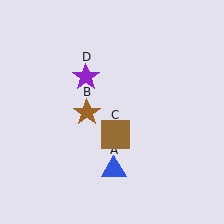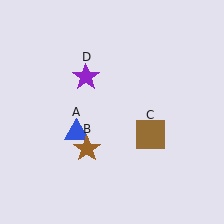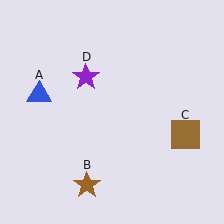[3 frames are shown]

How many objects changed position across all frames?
3 objects changed position: blue triangle (object A), brown star (object B), brown square (object C).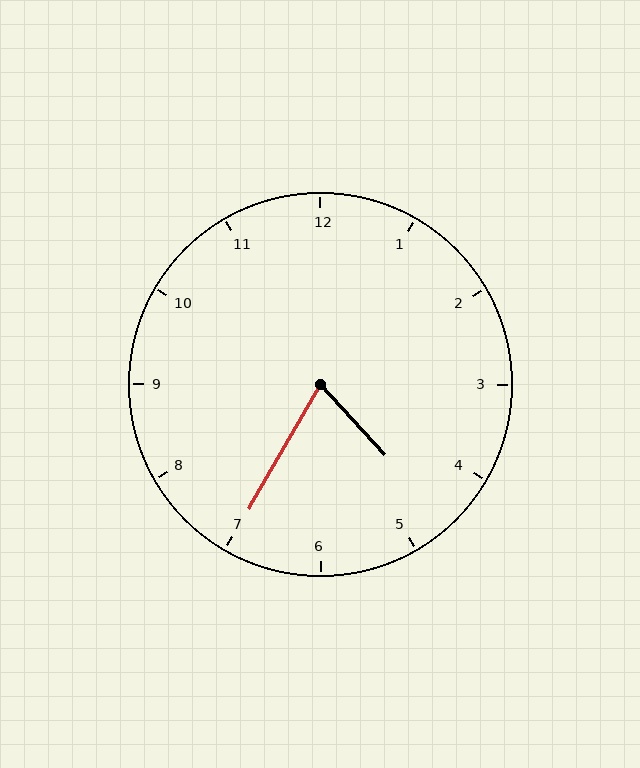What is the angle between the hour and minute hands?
Approximately 72 degrees.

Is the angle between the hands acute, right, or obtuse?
It is acute.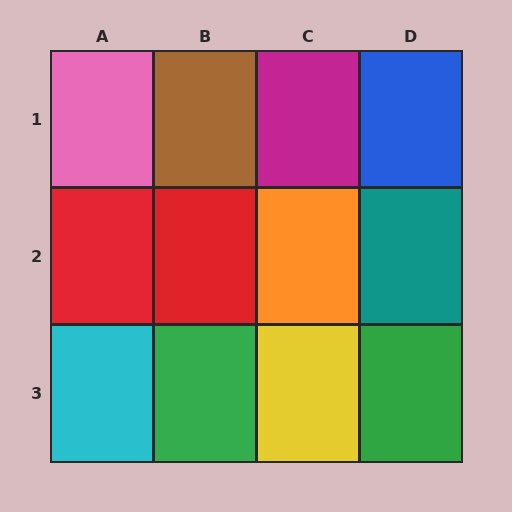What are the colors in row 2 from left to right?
Red, red, orange, teal.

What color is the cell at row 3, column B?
Green.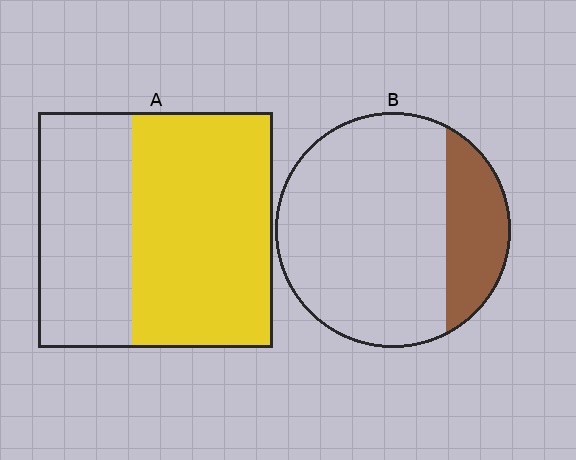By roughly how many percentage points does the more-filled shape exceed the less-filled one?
By roughly 40 percentage points (A over B).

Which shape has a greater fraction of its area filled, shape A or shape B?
Shape A.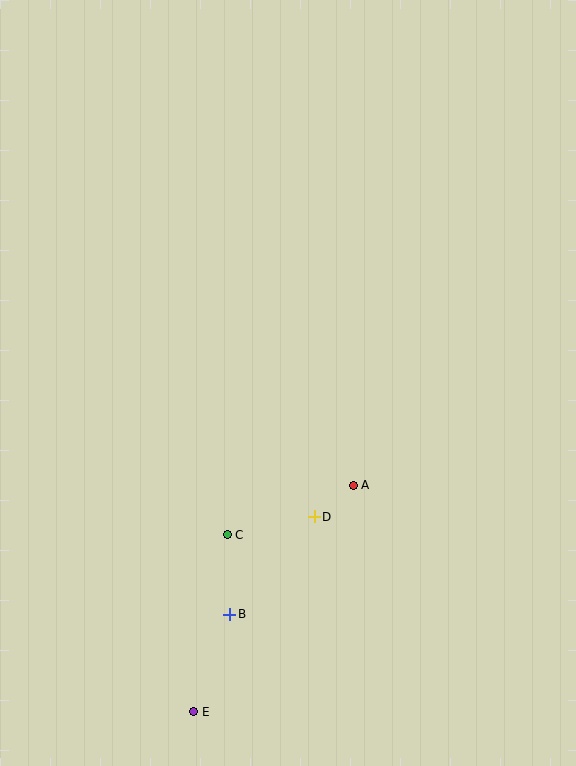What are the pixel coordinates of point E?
Point E is at (194, 712).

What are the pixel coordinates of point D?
Point D is at (314, 517).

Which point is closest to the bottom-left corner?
Point E is closest to the bottom-left corner.